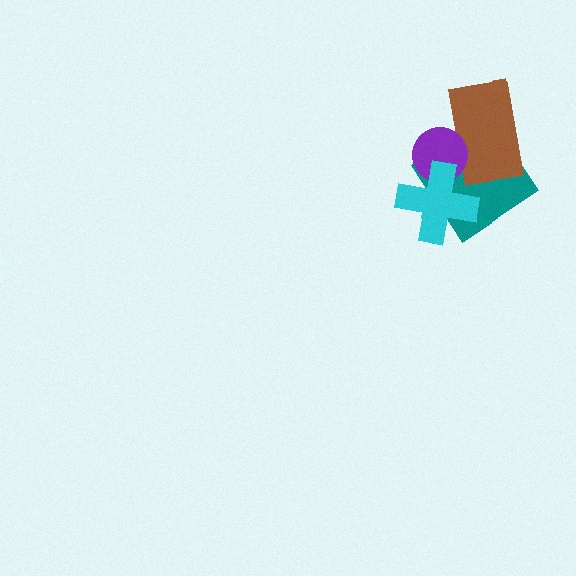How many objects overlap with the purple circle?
3 objects overlap with the purple circle.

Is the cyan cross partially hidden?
No, no other shape covers it.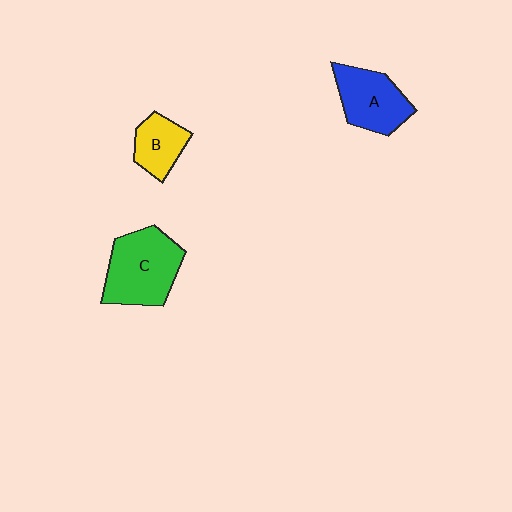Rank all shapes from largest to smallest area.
From largest to smallest: C (green), A (blue), B (yellow).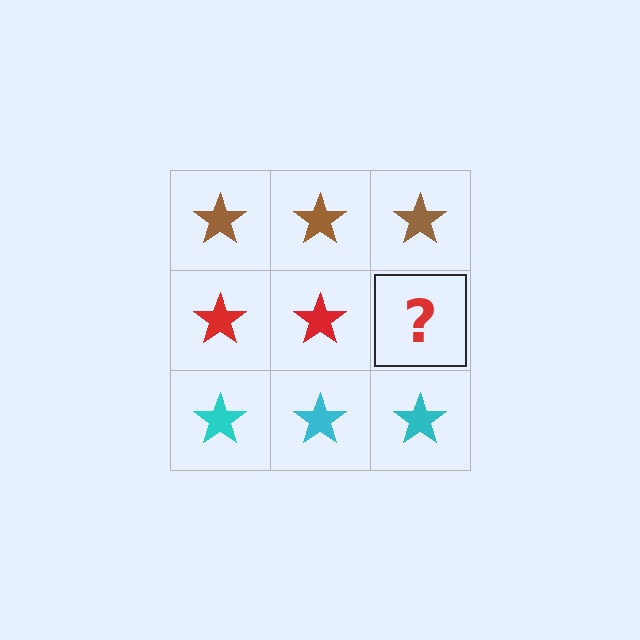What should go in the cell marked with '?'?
The missing cell should contain a red star.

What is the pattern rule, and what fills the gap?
The rule is that each row has a consistent color. The gap should be filled with a red star.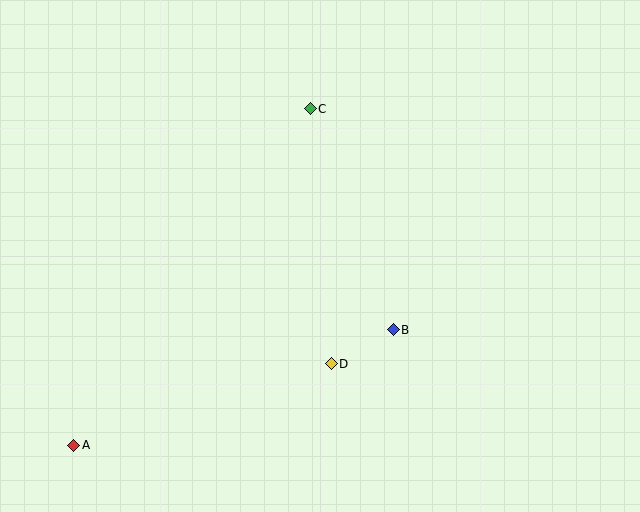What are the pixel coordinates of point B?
Point B is at (393, 330).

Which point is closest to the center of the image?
Point B at (393, 330) is closest to the center.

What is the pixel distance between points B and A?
The distance between B and A is 339 pixels.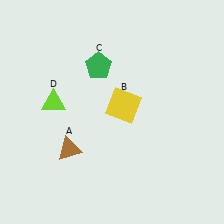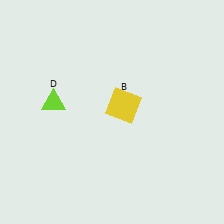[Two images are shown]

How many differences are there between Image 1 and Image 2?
There are 2 differences between the two images.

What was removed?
The brown triangle (A), the green pentagon (C) were removed in Image 2.